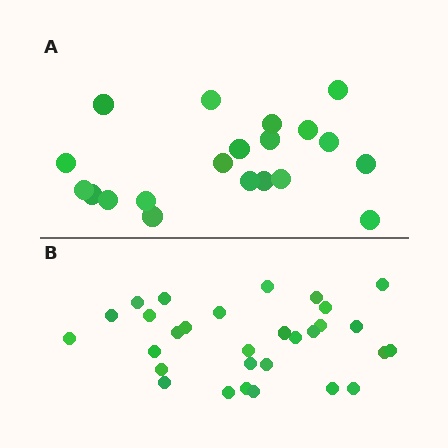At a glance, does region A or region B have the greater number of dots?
Region B (the bottom region) has more dots.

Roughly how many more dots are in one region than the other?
Region B has roughly 10 or so more dots than region A.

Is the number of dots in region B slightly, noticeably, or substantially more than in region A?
Region B has substantially more. The ratio is roughly 1.5 to 1.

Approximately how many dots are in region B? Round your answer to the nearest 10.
About 30 dots.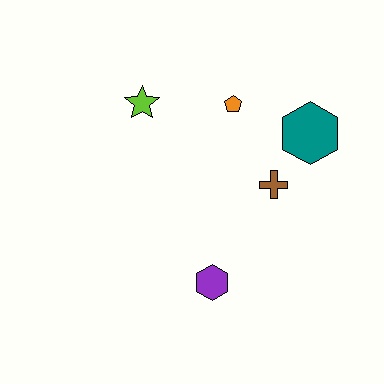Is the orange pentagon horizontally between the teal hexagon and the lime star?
Yes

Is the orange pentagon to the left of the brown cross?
Yes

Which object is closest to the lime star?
The orange pentagon is closest to the lime star.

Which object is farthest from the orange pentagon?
The purple hexagon is farthest from the orange pentagon.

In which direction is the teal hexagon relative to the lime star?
The teal hexagon is to the right of the lime star.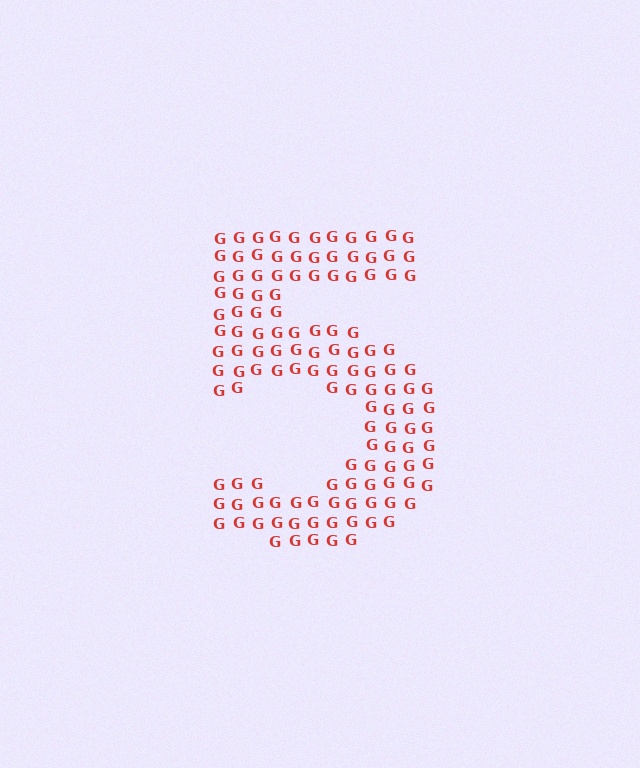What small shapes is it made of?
It is made of small letter G's.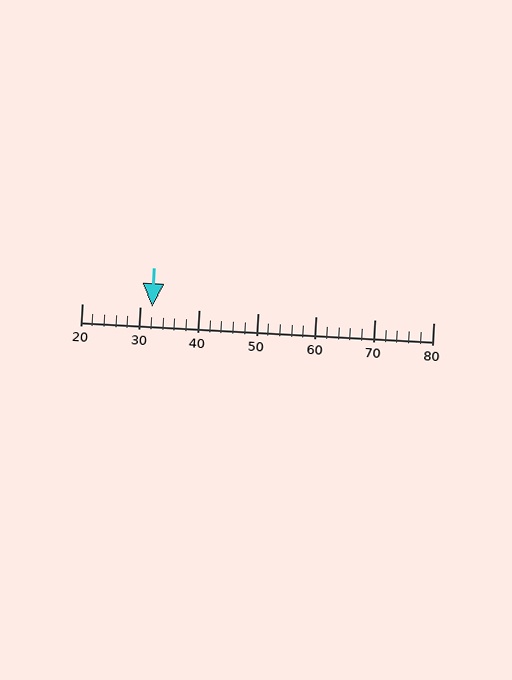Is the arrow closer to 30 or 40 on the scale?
The arrow is closer to 30.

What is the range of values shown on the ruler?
The ruler shows values from 20 to 80.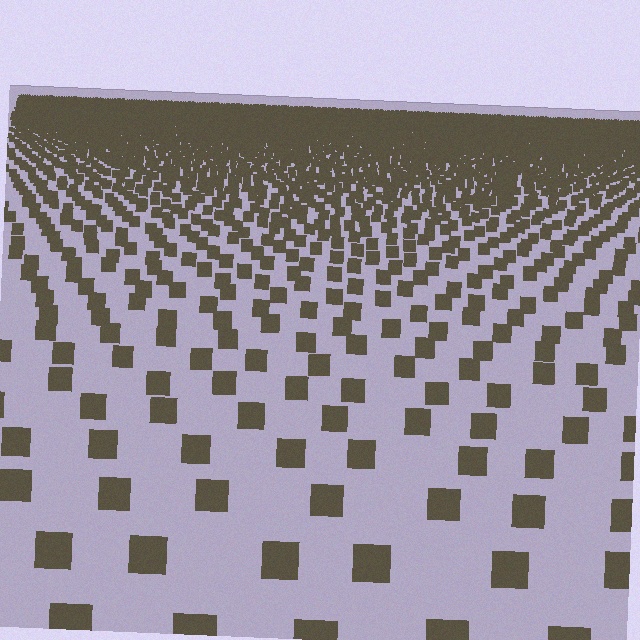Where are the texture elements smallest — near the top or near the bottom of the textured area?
Near the top.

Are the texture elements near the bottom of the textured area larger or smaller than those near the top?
Larger. Near the bottom, elements are closer to the viewer and appear at a bigger on-screen size.